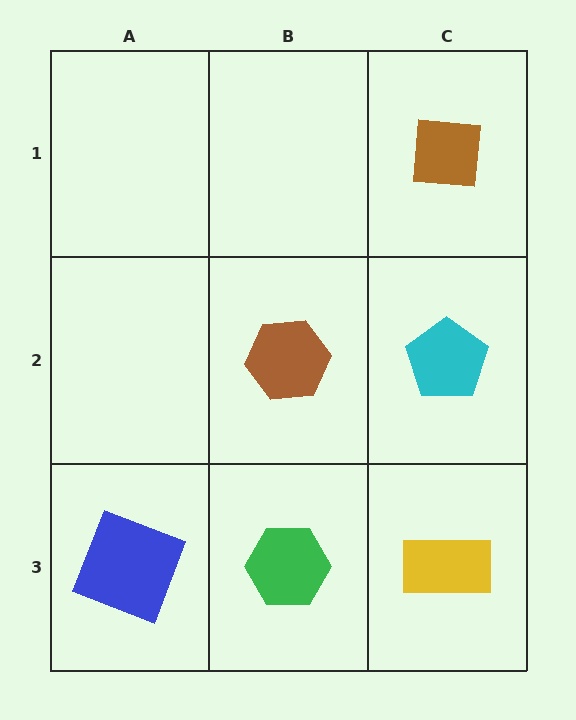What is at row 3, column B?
A green hexagon.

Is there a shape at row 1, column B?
No, that cell is empty.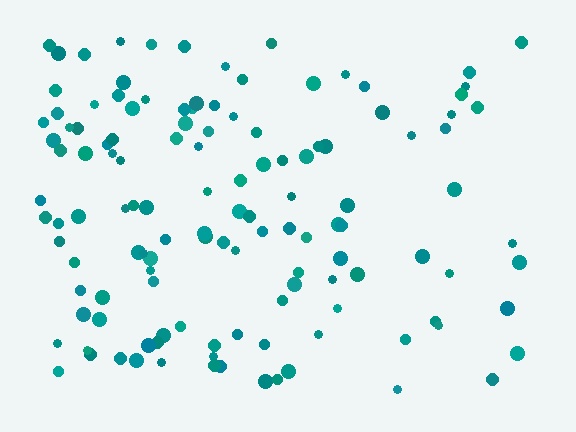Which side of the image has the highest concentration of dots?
The left.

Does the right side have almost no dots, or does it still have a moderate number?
Still a moderate number, just noticeably fewer than the left.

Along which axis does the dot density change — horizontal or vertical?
Horizontal.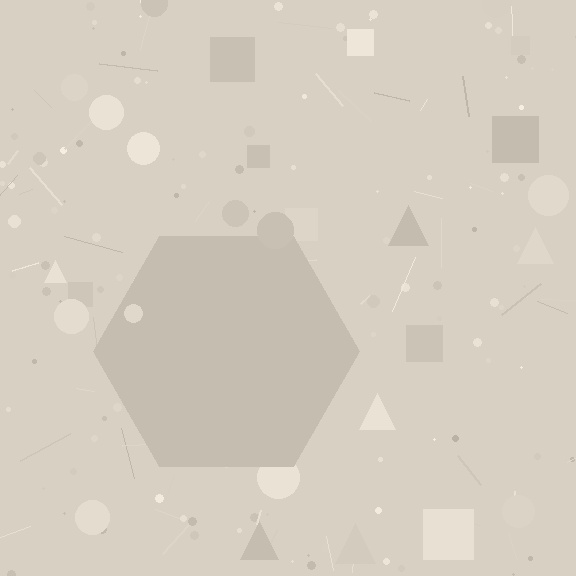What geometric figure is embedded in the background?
A hexagon is embedded in the background.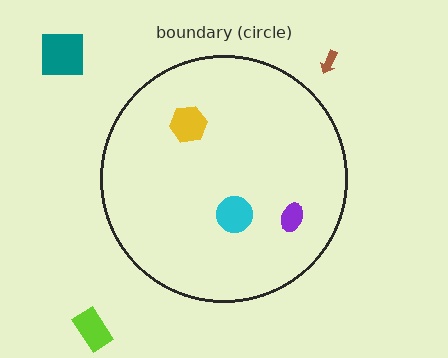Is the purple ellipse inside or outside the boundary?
Inside.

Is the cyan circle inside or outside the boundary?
Inside.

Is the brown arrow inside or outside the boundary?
Outside.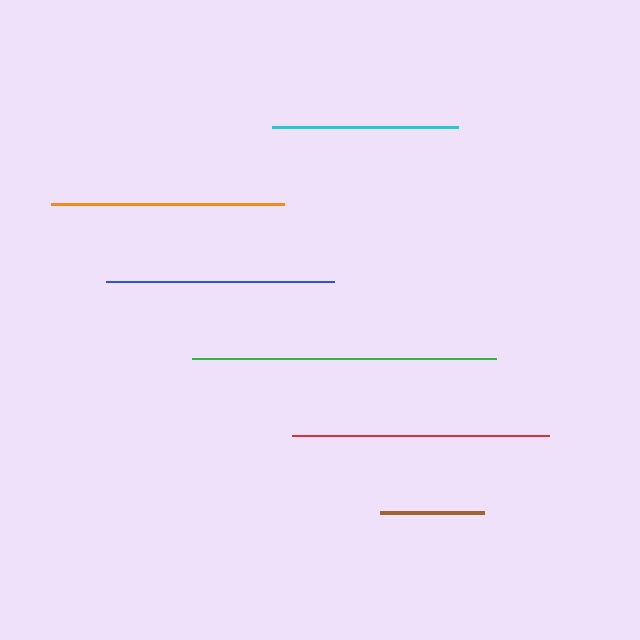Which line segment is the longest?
The green line is the longest at approximately 304 pixels.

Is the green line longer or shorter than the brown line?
The green line is longer than the brown line.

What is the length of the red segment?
The red segment is approximately 257 pixels long.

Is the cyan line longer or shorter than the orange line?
The orange line is longer than the cyan line.